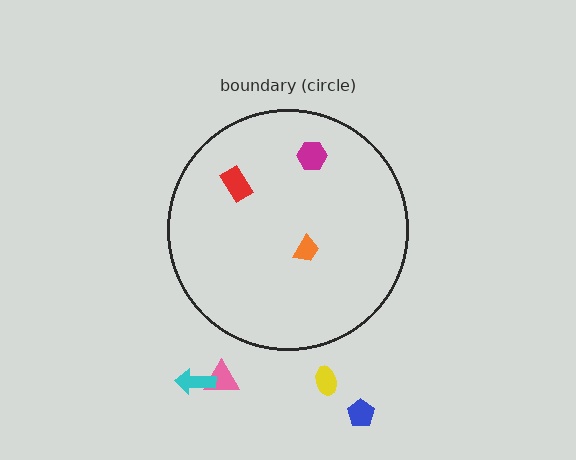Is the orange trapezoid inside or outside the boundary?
Inside.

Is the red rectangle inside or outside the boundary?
Inside.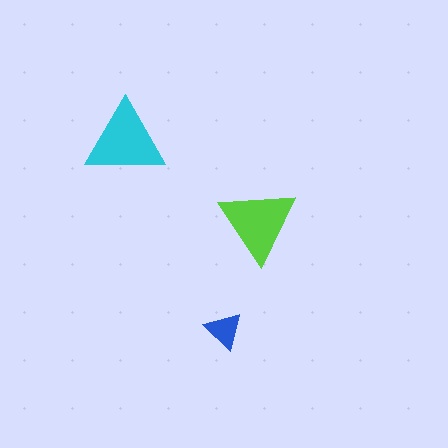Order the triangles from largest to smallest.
the cyan one, the lime one, the blue one.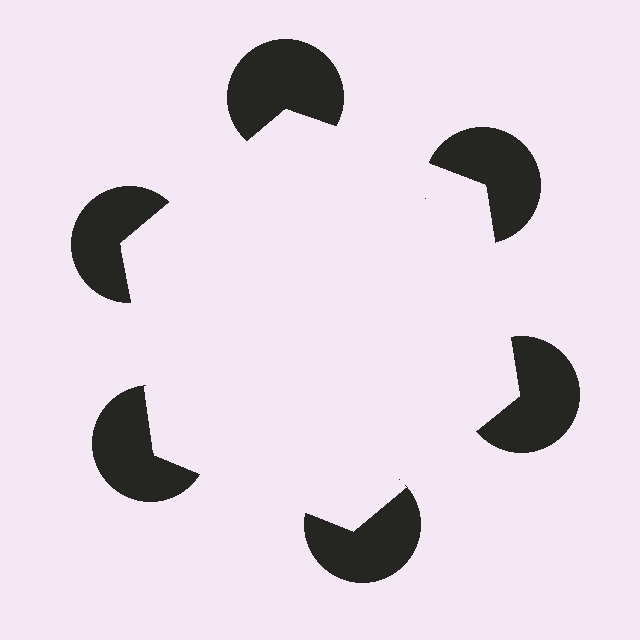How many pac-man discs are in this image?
There are 6 — one at each vertex of the illusory hexagon.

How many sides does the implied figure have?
6 sides.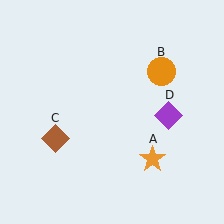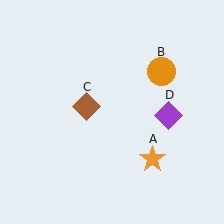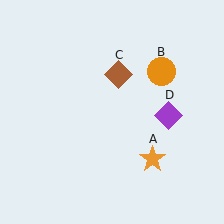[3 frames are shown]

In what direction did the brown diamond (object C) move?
The brown diamond (object C) moved up and to the right.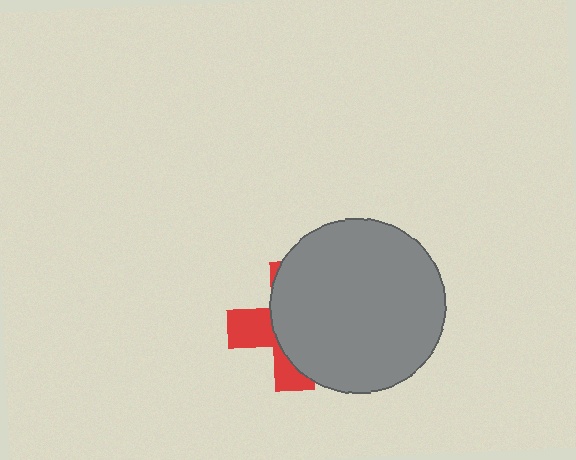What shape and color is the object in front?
The object in front is a gray circle.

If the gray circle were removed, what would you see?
You would see the complete red cross.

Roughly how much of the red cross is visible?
A small part of it is visible (roughly 34%).